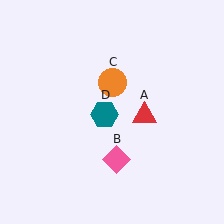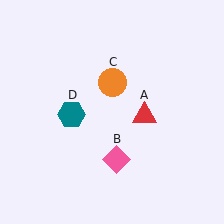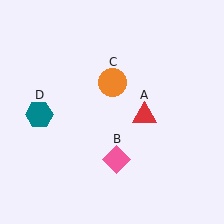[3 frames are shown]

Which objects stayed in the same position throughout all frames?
Red triangle (object A) and pink diamond (object B) and orange circle (object C) remained stationary.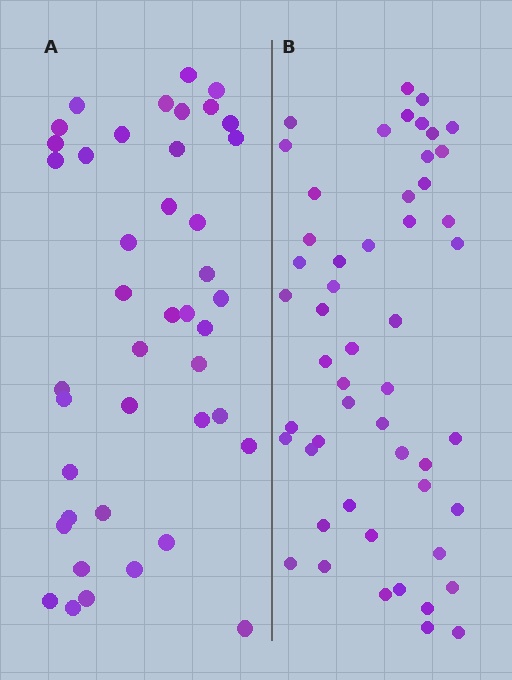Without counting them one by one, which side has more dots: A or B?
Region B (the right region) has more dots.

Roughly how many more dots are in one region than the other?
Region B has roughly 10 or so more dots than region A.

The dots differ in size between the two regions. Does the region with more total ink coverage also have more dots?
No. Region A has more total ink coverage because its dots are larger, but region B actually contains more individual dots. Total area can be misleading — the number of items is what matters here.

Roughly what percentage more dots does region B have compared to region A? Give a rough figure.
About 25% more.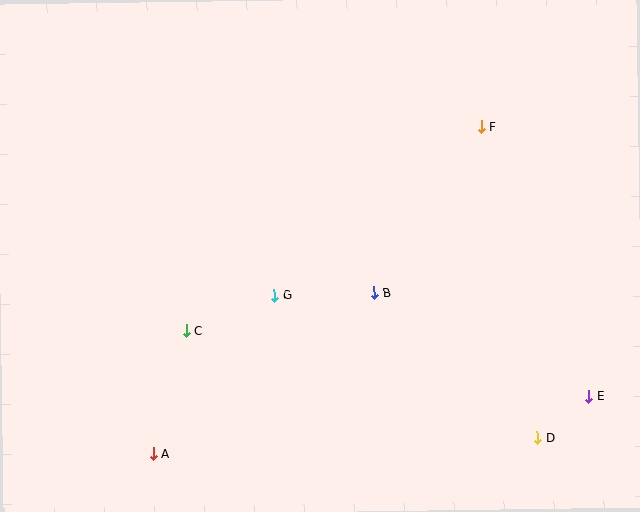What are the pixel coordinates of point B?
Point B is at (374, 293).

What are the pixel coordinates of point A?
Point A is at (153, 454).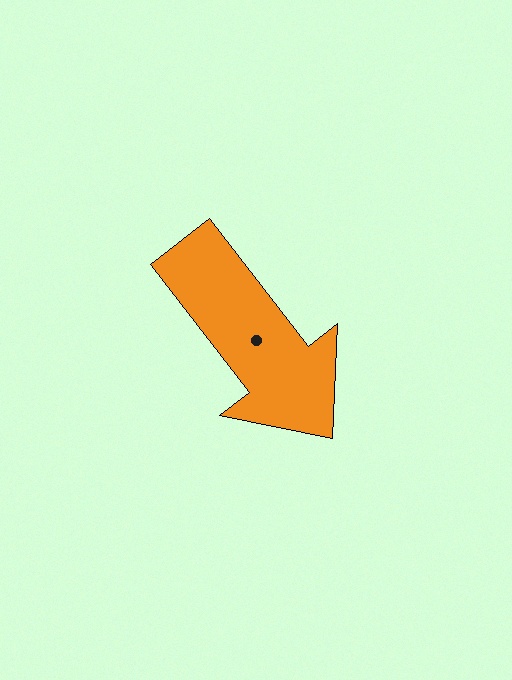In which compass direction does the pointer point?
Southeast.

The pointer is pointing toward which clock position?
Roughly 5 o'clock.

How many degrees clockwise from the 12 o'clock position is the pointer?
Approximately 142 degrees.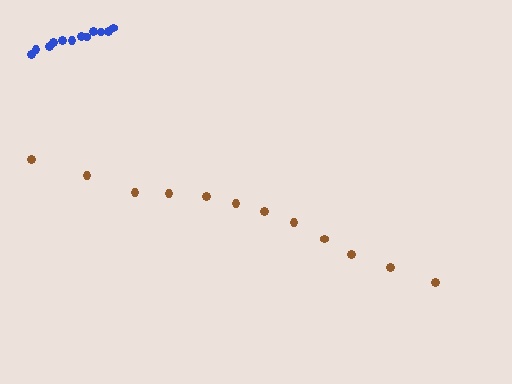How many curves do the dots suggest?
There are 2 distinct paths.